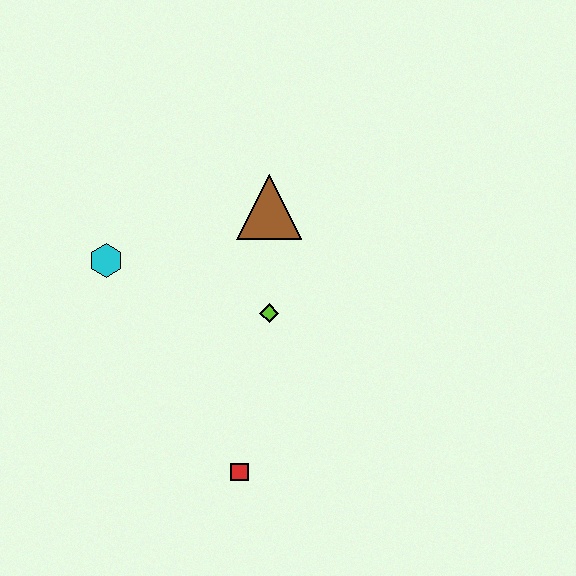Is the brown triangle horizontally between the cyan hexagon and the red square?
No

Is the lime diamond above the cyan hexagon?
No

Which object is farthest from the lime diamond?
The cyan hexagon is farthest from the lime diamond.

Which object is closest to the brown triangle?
The lime diamond is closest to the brown triangle.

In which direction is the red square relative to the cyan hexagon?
The red square is below the cyan hexagon.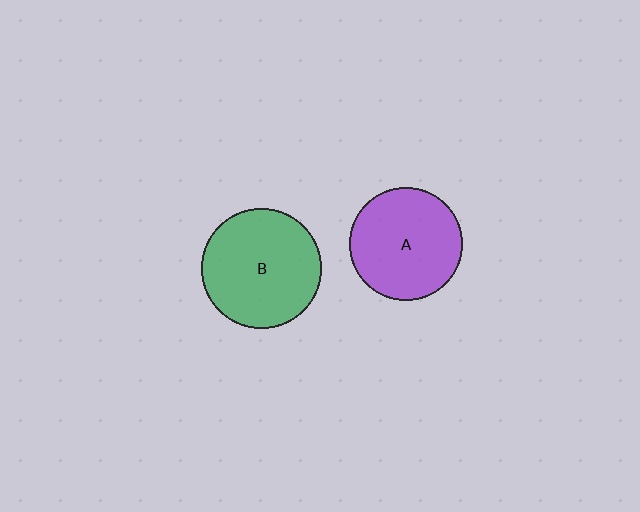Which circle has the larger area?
Circle B (green).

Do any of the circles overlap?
No, none of the circles overlap.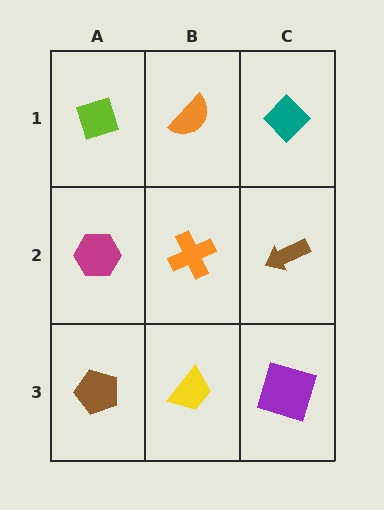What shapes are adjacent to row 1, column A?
A magenta hexagon (row 2, column A), an orange semicircle (row 1, column B).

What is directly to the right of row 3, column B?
A purple square.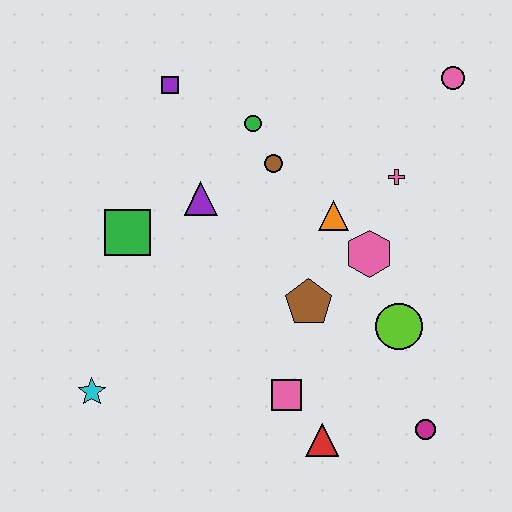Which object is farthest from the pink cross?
The cyan star is farthest from the pink cross.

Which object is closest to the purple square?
The green circle is closest to the purple square.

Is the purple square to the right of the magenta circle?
No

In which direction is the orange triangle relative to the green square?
The orange triangle is to the right of the green square.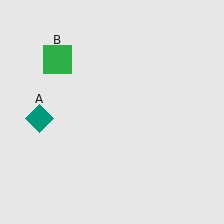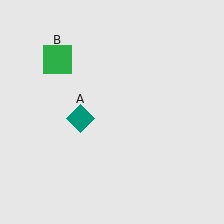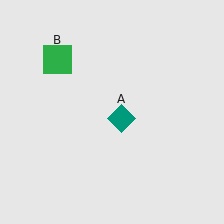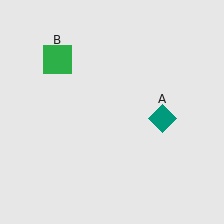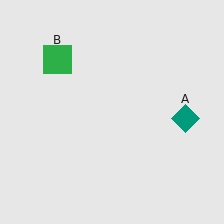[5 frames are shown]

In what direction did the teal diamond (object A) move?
The teal diamond (object A) moved right.